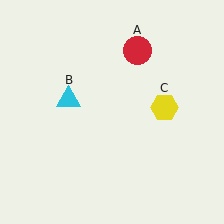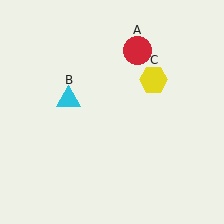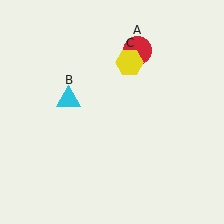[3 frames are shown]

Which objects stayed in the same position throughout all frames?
Red circle (object A) and cyan triangle (object B) remained stationary.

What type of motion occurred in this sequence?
The yellow hexagon (object C) rotated counterclockwise around the center of the scene.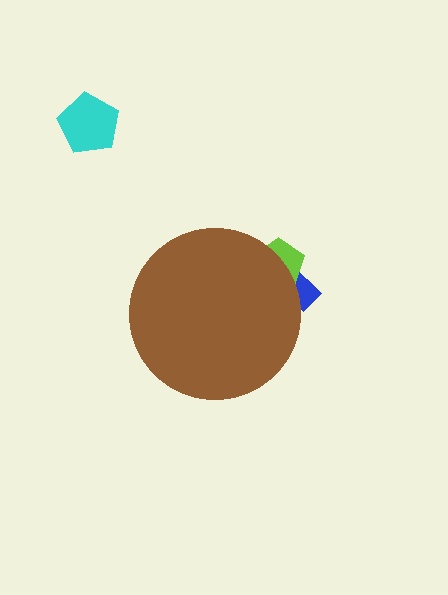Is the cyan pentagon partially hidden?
No, the cyan pentagon is fully visible.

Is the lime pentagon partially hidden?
Yes, the lime pentagon is partially hidden behind the brown circle.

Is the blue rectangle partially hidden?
Yes, the blue rectangle is partially hidden behind the brown circle.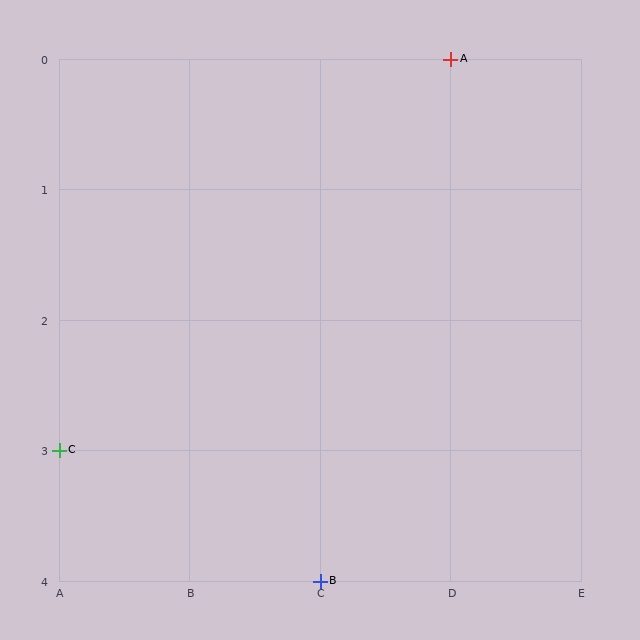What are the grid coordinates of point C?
Point C is at grid coordinates (A, 3).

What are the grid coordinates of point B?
Point B is at grid coordinates (C, 4).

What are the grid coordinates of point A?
Point A is at grid coordinates (D, 0).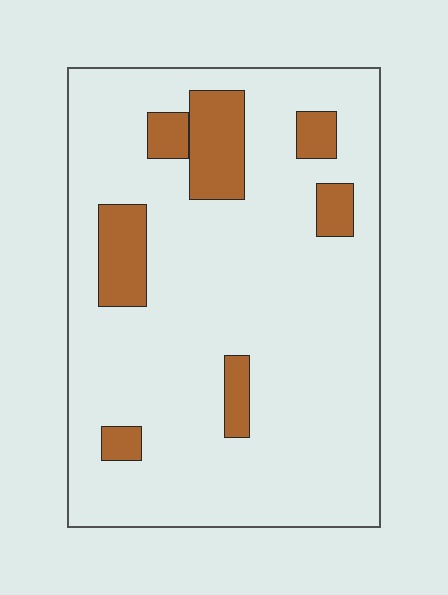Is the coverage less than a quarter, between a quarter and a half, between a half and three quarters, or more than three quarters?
Less than a quarter.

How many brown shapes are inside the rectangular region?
7.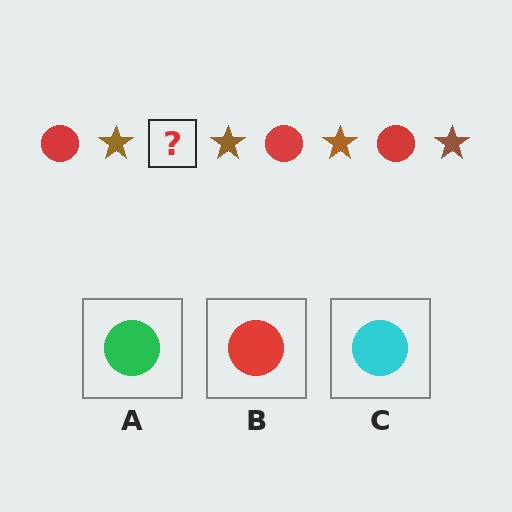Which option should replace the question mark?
Option B.